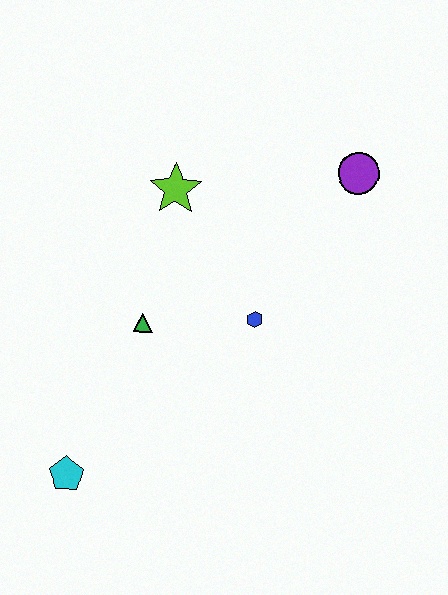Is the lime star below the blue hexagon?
No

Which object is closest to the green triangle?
The blue hexagon is closest to the green triangle.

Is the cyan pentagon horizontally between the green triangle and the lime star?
No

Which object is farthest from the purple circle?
The cyan pentagon is farthest from the purple circle.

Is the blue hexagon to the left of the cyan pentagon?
No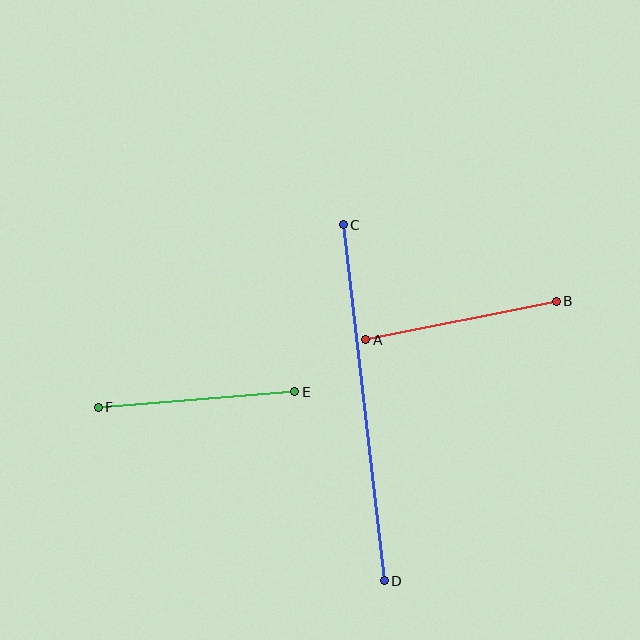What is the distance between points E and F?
The distance is approximately 197 pixels.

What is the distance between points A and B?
The distance is approximately 194 pixels.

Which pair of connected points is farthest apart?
Points C and D are farthest apart.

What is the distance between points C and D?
The distance is approximately 359 pixels.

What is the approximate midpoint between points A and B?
The midpoint is at approximately (461, 320) pixels.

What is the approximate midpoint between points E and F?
The midpoint is at approximately (196, 399) pixels.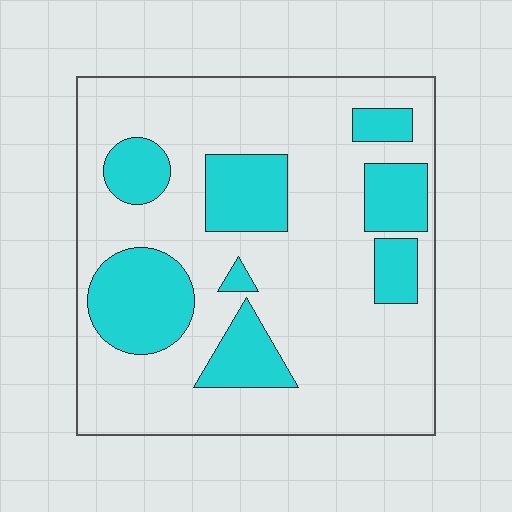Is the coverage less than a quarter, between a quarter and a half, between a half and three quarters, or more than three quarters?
Between a quarter and a half.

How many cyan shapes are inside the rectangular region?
8.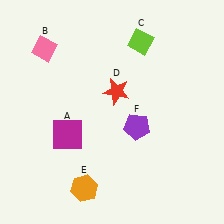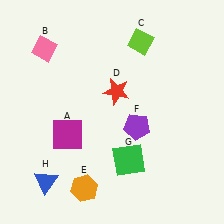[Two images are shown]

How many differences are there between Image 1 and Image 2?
There are 2 differences between the two images.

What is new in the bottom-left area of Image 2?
A blue triangle (H) was added in the bottom-left area of Image 2.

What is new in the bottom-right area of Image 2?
A green square (G) was added in the bottom-right area of Image 2.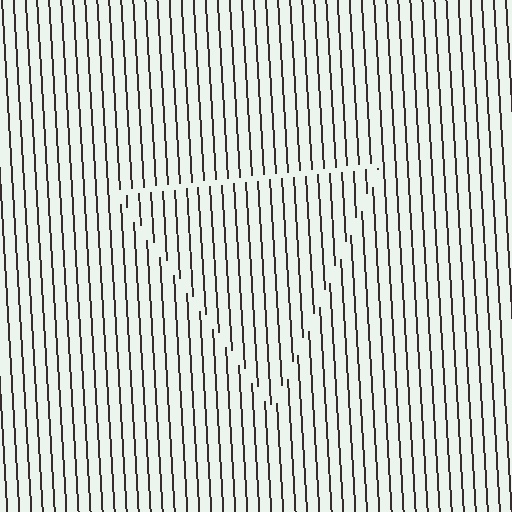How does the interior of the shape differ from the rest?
The interior of the shape contains the same grating, shifted by half a period — the contour is defined by the phase discontinuity where line-ends from the inner and outer gratings abut.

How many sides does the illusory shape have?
3 sides — the line-ends trace a triangle.